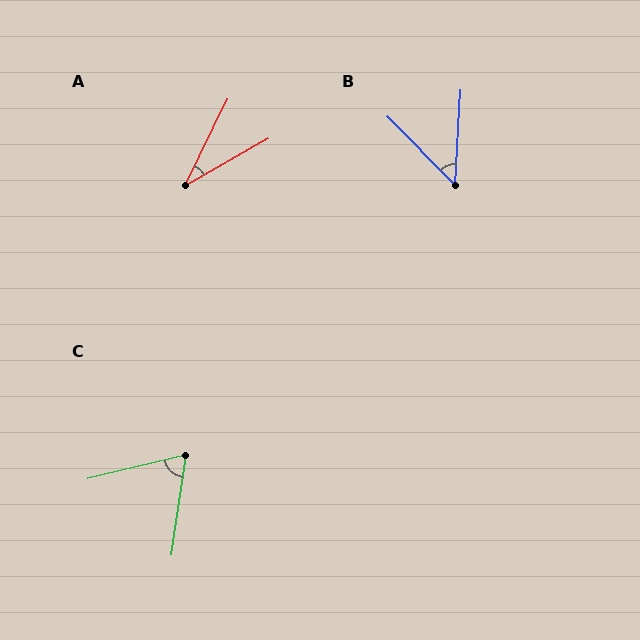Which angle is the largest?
C, at approximately 68 degrees.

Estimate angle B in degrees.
Approximately 48 degrees.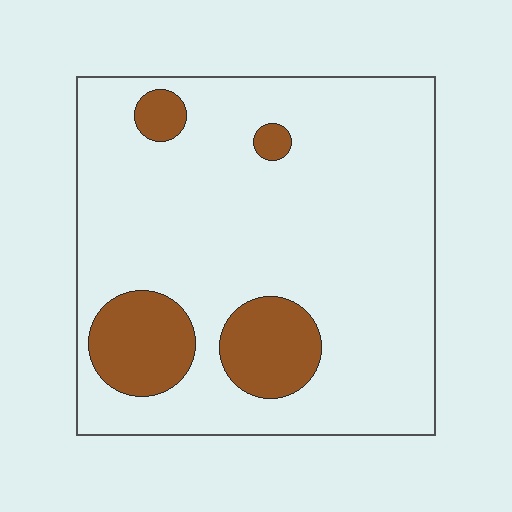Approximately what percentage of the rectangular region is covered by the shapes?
Approximately 15%.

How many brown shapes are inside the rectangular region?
4.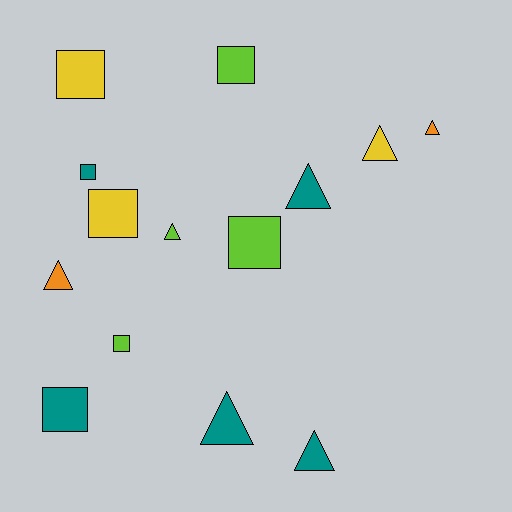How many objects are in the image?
There are 14 objects.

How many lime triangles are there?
There is 1 lime triangle.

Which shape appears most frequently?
Triangle, with 7 objects.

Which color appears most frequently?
Teal, with 5 objects.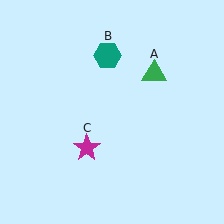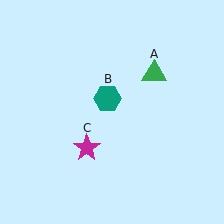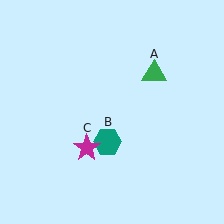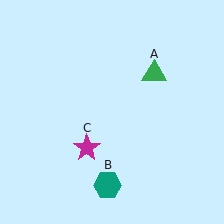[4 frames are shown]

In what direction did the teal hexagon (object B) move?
The teal hexagon (object B) moved down.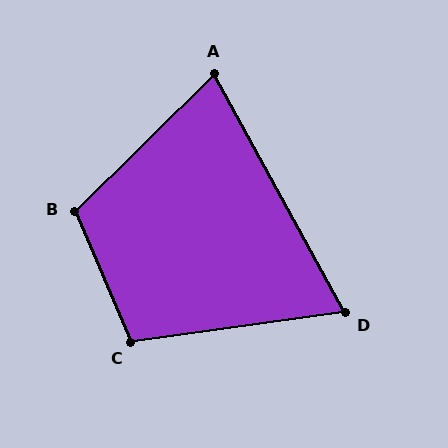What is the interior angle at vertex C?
Approximately 106 degrees (obtuse).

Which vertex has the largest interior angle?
B, at approximately 111 degrees.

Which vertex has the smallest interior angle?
D, at approximately 69 degrees.